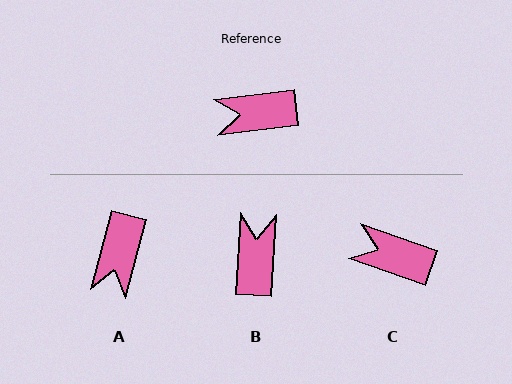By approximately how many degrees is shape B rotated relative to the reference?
Approximately 100 degrees clockwise.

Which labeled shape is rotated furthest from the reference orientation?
B, about 100 degrees away.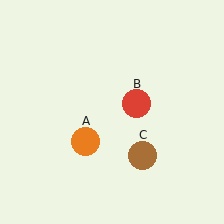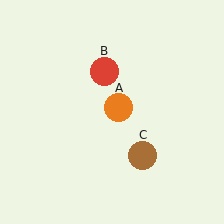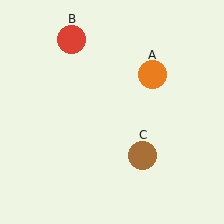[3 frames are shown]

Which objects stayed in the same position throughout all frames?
Brown circle (object C) remained stationary.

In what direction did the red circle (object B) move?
The red circle (object B) moved up and to the left.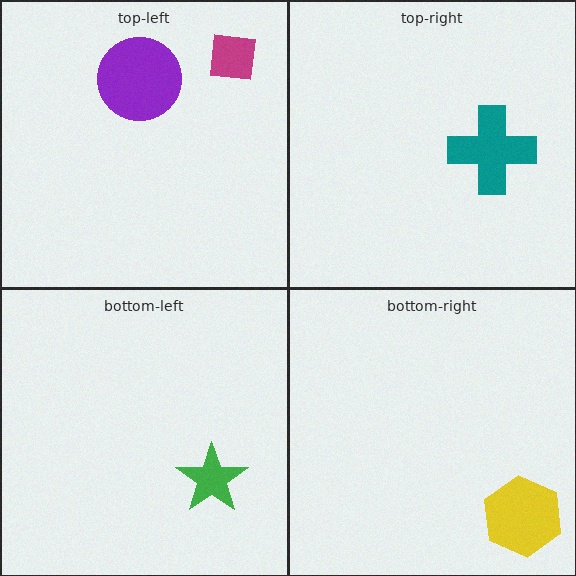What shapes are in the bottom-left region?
The green star.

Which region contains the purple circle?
The top-left region.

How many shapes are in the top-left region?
2.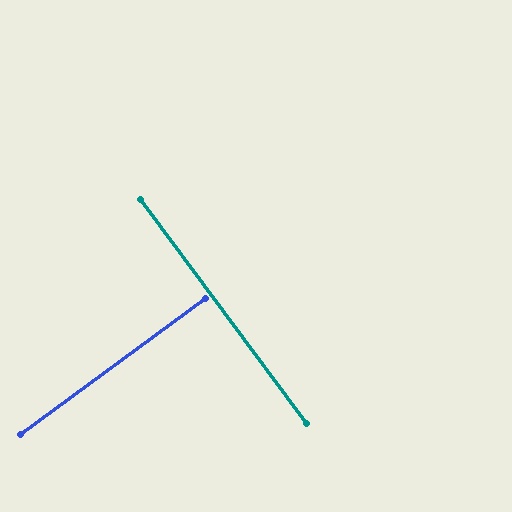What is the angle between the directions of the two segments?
Approximately 90 degrees.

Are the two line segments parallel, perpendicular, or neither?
Perpendicular — they meet at approximately 90°.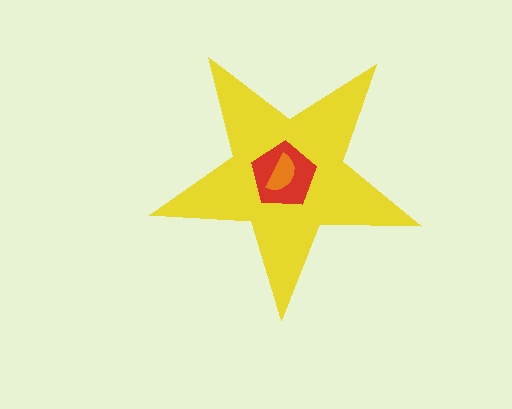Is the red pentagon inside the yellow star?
Yes.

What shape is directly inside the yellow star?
The red pentagon.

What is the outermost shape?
The yellow star.